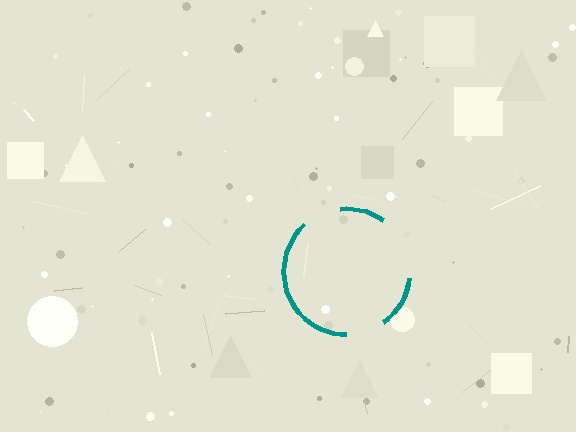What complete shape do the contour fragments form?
The contour fragments form a circle.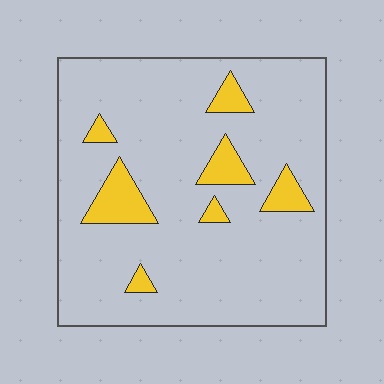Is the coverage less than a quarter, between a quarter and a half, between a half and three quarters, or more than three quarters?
Less than a quarter.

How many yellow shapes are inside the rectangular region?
7.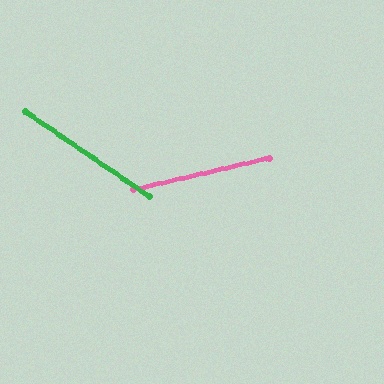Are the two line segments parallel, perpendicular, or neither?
Neither parallel nor perpendicular — they differ by about 47°.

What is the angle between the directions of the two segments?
Approximately 47 degrees.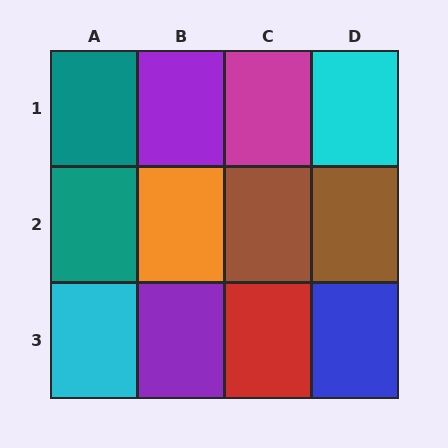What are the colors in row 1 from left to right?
Teal, purple, magenta, cyan.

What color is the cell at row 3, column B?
Purple.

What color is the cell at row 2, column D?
Brown.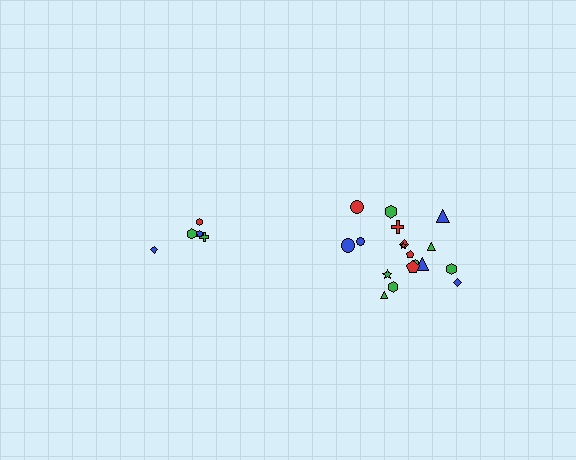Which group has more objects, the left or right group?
The right group.